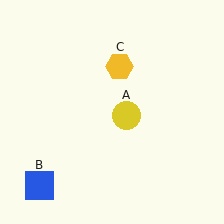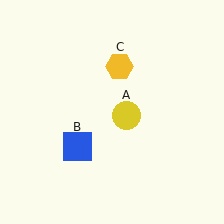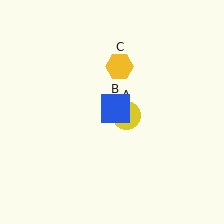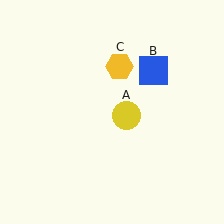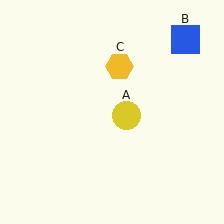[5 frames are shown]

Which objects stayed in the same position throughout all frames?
Yellow circle (object A) and yellow hexagon (object C) remained stationary.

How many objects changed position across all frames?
1 object changed position: blue square (object B).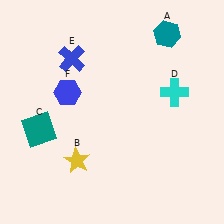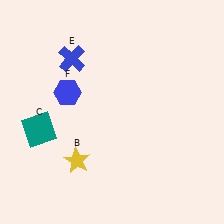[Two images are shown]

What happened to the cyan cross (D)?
The cyan cross (D) was removed in Image 2. It was in the top-right area of Image 1.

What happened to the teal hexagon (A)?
The teal hexagon (A) was removed in Image 2. It was in the top-right area of Image 1.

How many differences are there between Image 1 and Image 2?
There are 2 differences between the two images.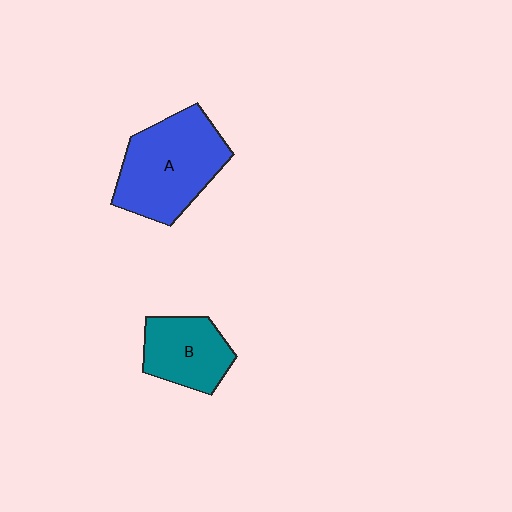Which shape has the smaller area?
Shape B (teal).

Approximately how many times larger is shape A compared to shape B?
Approximately 1.6 times.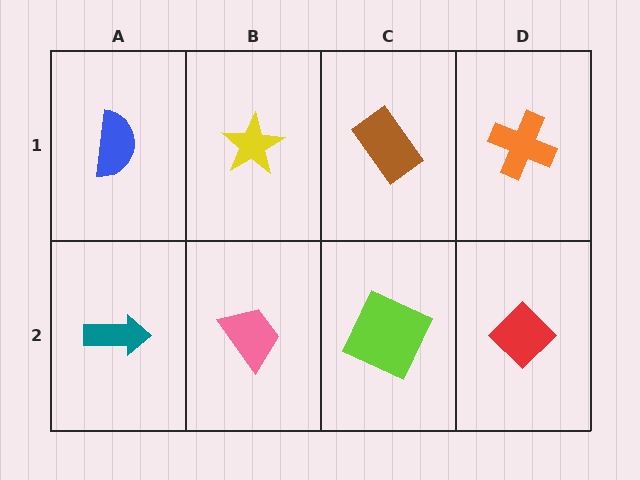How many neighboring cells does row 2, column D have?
2.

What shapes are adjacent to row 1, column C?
A lime square (row 2, column C), a yellow star (row 1, column B), an orange cross (row 1, column D).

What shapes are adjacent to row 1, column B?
A pink trapezoid (row 2, column B), a blue semicircle (row 1, column A), a brown rectangle (row 1, column C).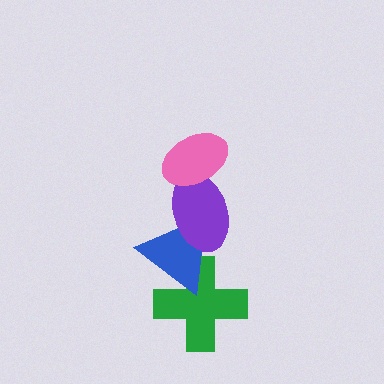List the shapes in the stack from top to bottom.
From top to bottom: the pink ellipse, the purple ellipse, the blue triangle, the green cross.